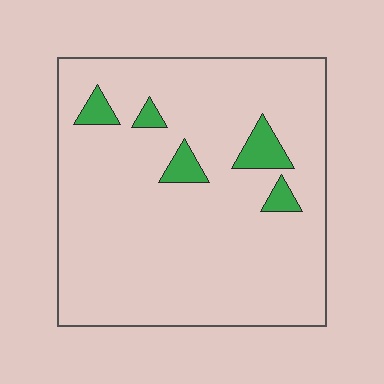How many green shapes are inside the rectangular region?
5.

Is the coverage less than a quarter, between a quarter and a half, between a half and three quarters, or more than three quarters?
Less than a quarter.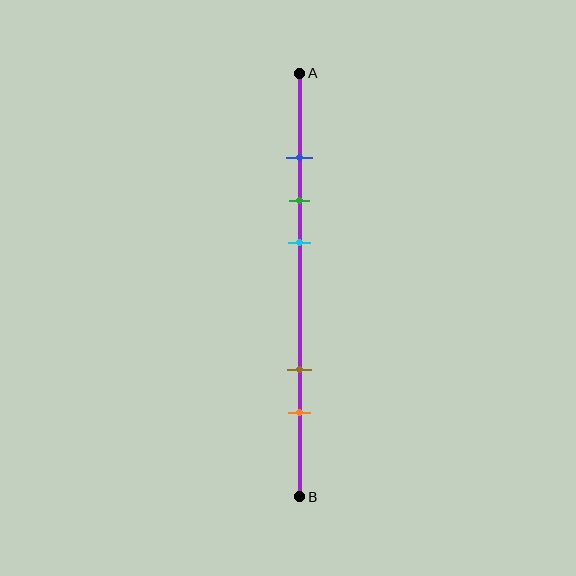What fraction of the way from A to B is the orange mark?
The orange mark is approximately 80% (0.8) of the way from A to B.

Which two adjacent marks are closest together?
The blue and green marks are the closest adjacent pair.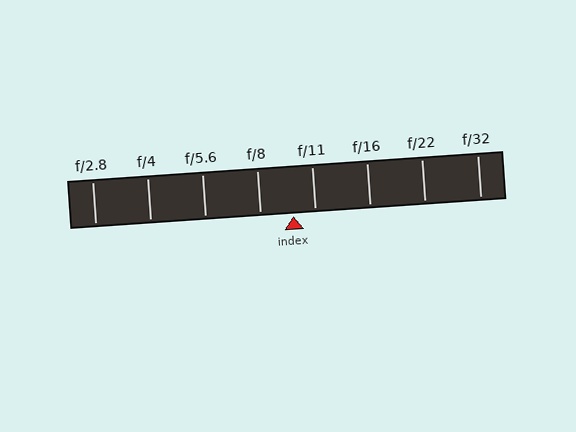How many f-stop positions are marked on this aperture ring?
There are 8 f-stop positions marked.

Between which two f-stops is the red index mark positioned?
The index mark is between f/8 and f/11.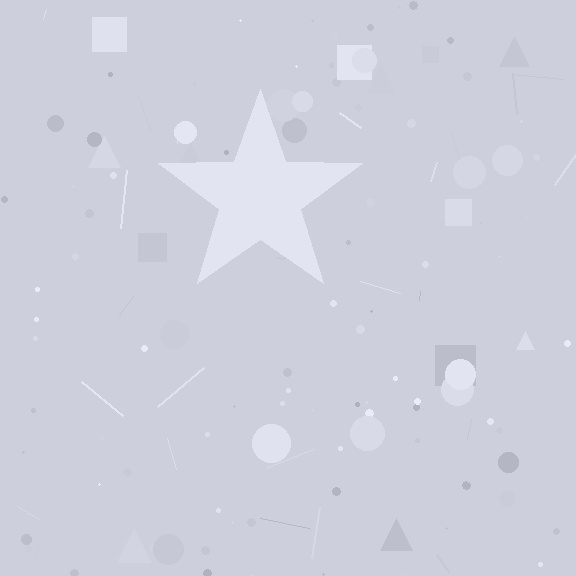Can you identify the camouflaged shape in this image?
The camouflaged shape is a star.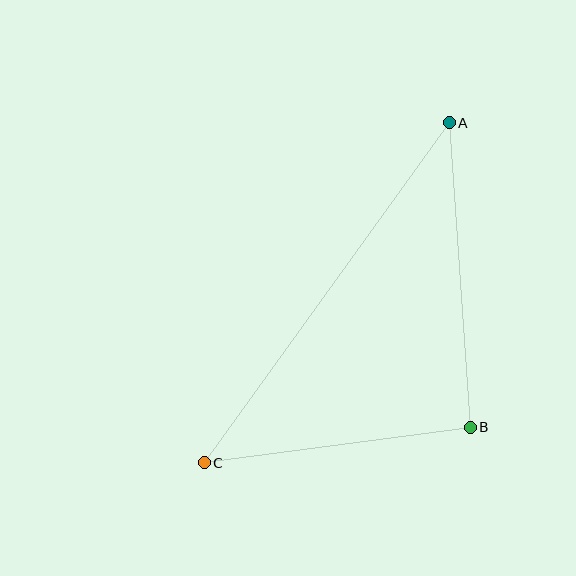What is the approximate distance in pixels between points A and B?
The distance between A and B is approximately 305 pixels.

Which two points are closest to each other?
Points B and C are closest to each other.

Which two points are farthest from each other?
Points A and C are farthest from each other.